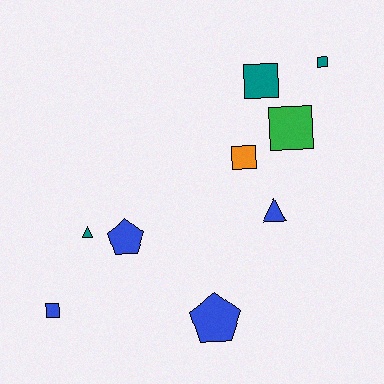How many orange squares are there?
There is 1 orange square.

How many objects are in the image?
There are 9 objects.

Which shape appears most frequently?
Square, with 5 objects.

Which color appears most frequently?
Blue, with 4 objects.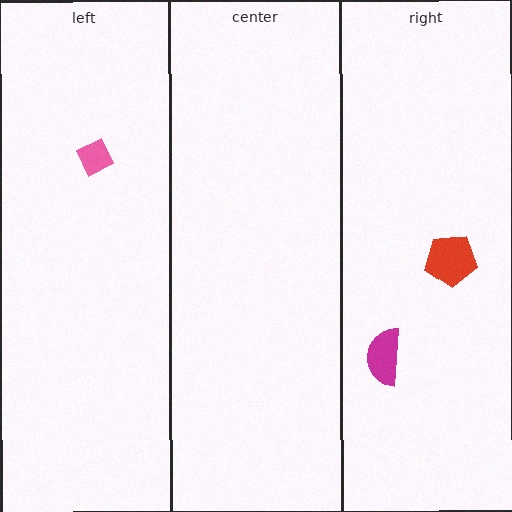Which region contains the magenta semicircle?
The right region.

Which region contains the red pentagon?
The right region.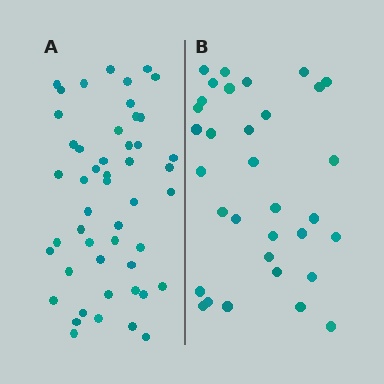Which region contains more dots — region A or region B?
Region A (the left region) has more dots.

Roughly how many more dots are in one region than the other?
Region A has approximately 15 more dots than region B.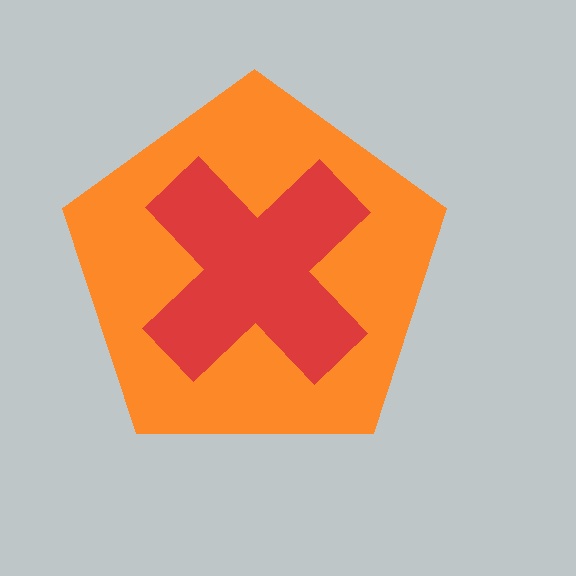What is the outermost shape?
The orange pentagon.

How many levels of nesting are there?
2.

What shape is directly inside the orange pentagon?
The red cross.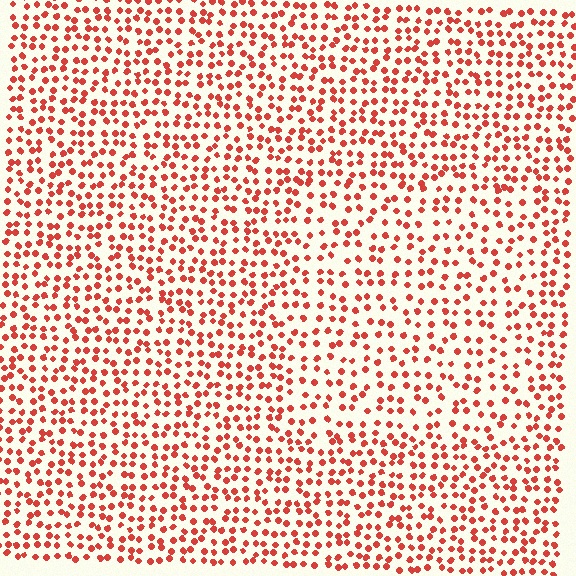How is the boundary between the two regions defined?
The boundary is defined by a change in element density (approximately 1.5x ratio). All elements are the same color, size, and shape.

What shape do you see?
I see a rectangle.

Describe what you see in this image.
The image contains small red elements arranged at two different densities. A rectangle-shaped region is visible where the elements are less densely packed than the surrounding area.